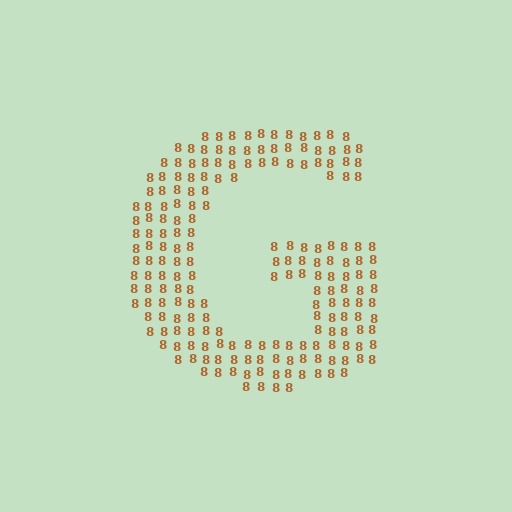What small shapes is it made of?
It is made of small digit 8's.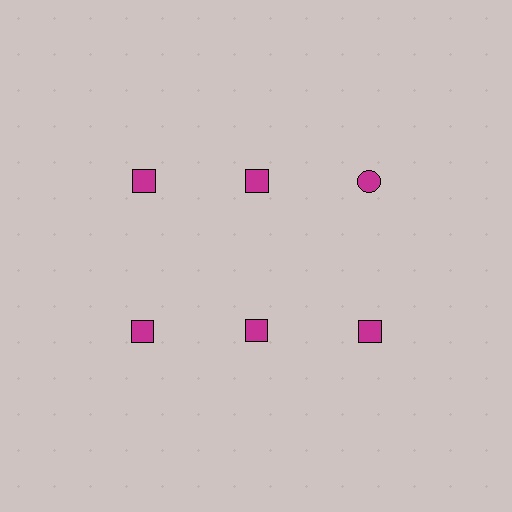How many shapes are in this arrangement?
There are 6 shapes arranged in a grid pattern.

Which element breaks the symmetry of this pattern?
The magenta circle in the top row, center column breaks the symmetry. All other shapes are magenta squares.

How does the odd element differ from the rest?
It has a different shape: circle instead of square.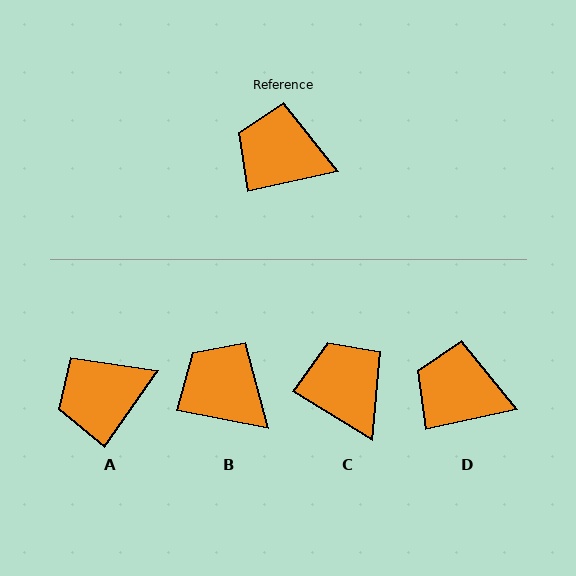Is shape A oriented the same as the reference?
No, it is off by about 43 degrees.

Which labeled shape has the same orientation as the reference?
D.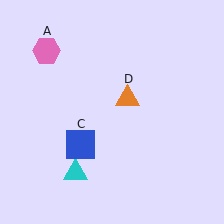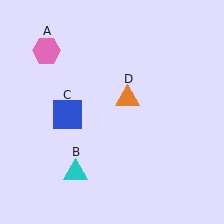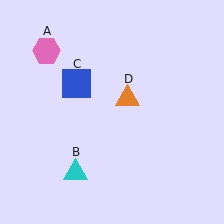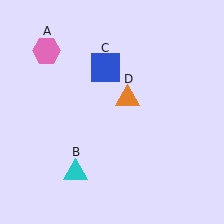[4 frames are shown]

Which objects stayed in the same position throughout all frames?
Pink hexagon (object A) and cyan triangle (object B) and orange triangle (object D) remained stationary.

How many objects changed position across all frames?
1 object changed position: blue square (object C).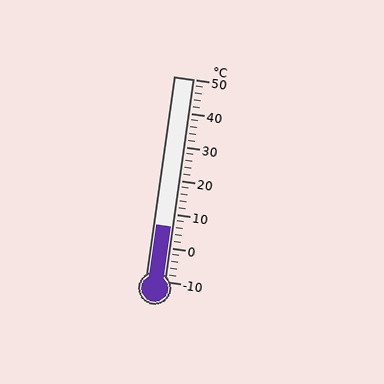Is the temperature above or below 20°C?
The temperature is below 20°C.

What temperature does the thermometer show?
The thermometer shows approximately 6°C.